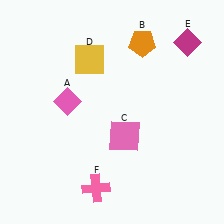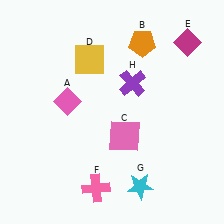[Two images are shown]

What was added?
A cyan star (G), a purple cross (H) were added in Image 2.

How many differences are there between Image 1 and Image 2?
There are 2 differences between the two images.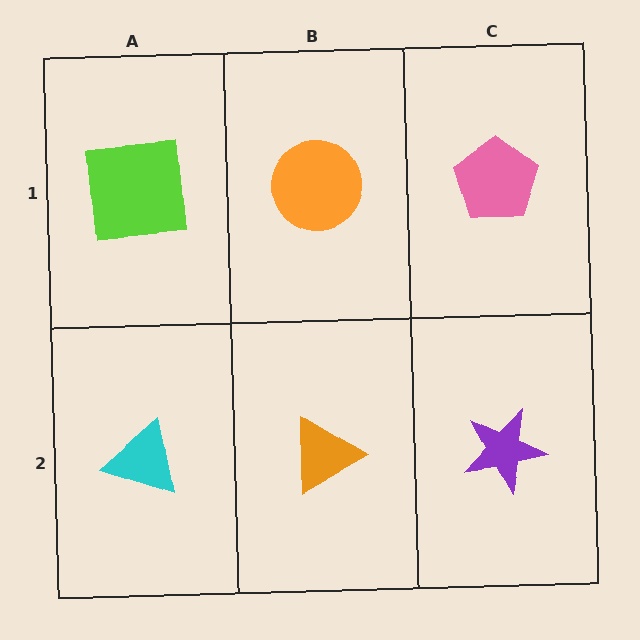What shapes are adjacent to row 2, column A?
A lime square (row 1, column A), an orange triangle (row 2, column B).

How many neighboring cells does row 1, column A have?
2.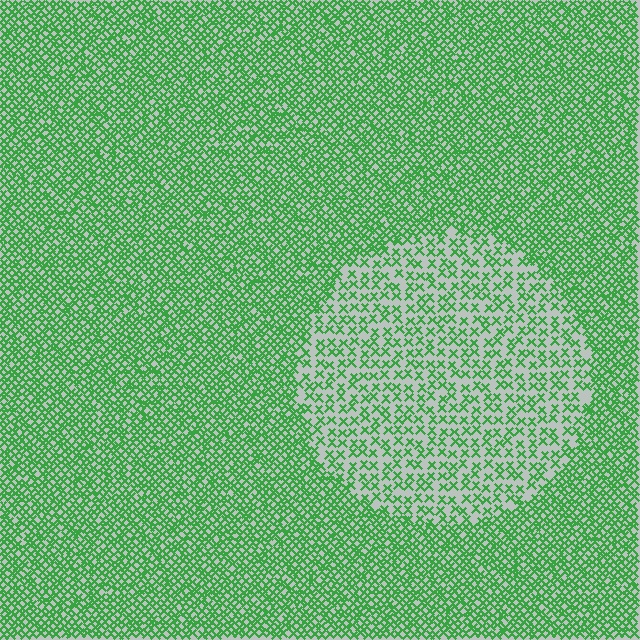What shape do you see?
I see a circle.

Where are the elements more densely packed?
The elements are more densely packed outside the circle boundary.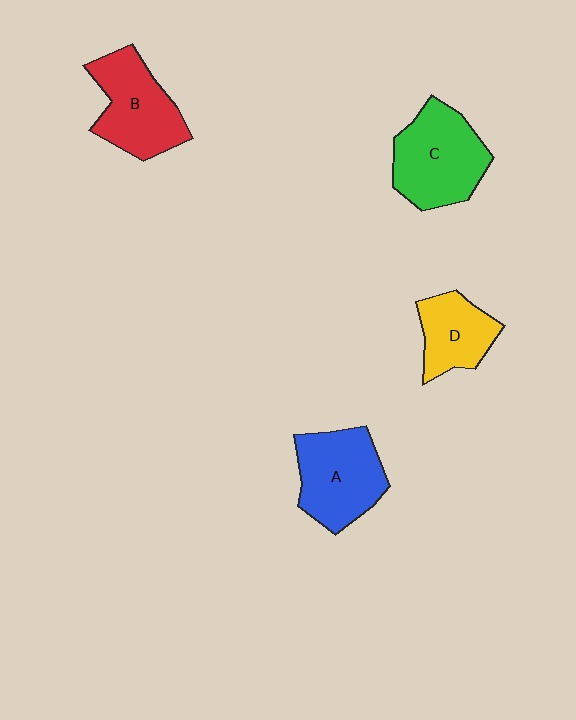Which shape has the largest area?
Shape C (green).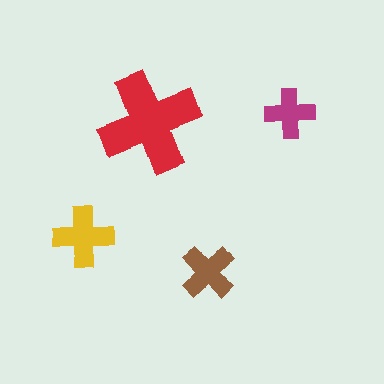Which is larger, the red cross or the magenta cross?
The red one.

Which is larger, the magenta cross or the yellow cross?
The yellow one.